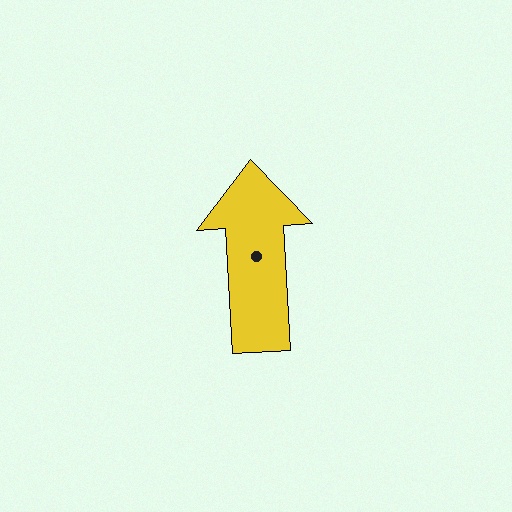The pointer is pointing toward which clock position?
Roughly 12 o'clock.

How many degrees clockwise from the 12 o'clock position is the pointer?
Approximately 357 degrees.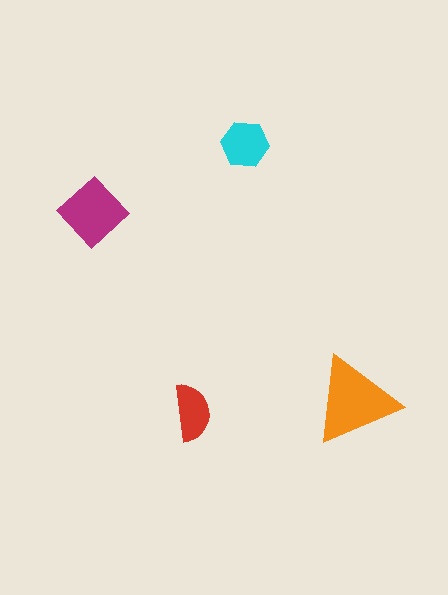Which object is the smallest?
The red semicircle.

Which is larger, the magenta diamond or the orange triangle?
The orange triangle.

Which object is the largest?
The orange triangle.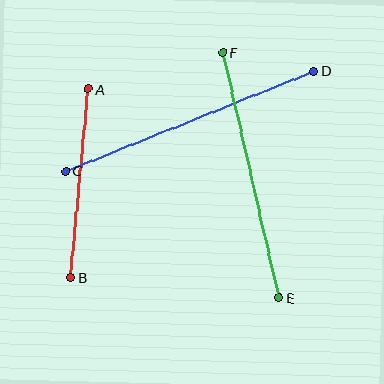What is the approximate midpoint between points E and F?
The midpoint is at approximately (251, 175) pixels.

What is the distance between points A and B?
The distance is approximately 189 pixels.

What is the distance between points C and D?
The distance is approximately 267 pixels.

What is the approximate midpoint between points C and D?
The midpoint is at approximately (190, 121) pixels.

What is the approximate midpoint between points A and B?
The midpoint is at approximately (79, 184) pixels.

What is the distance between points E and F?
The distance is approximately 252 pixels.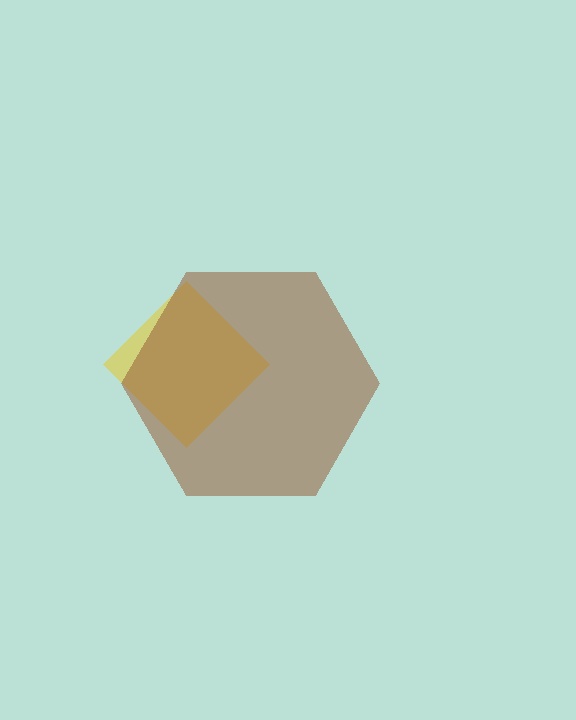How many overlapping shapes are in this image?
There are 2 overlapping shapes in the image.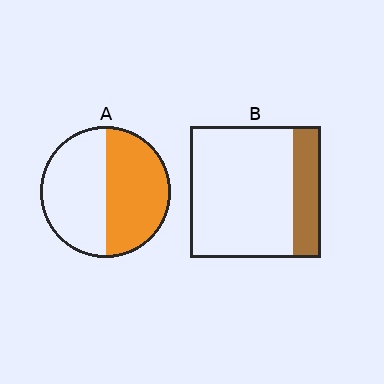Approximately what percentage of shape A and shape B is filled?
A is approximately 50% and B is approximately 20%.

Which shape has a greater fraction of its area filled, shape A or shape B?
Shape A.